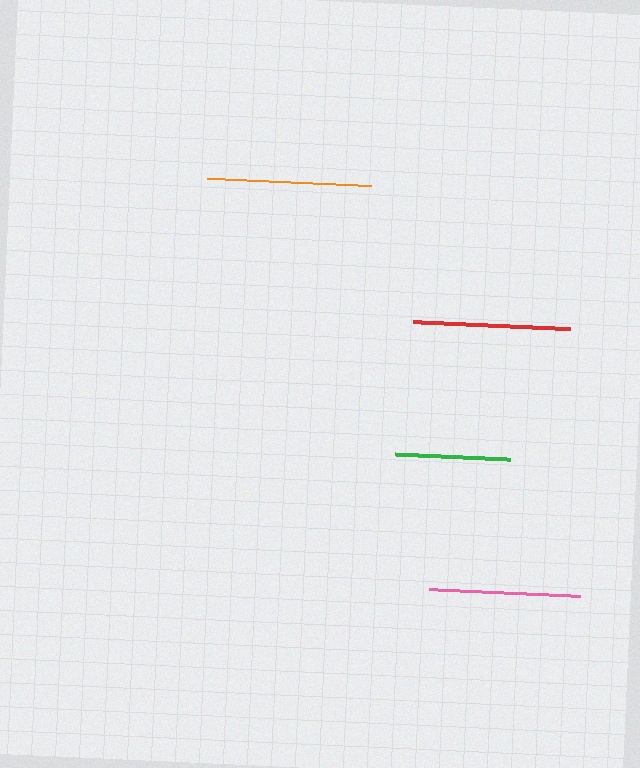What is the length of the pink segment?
The pink segment is approximately 151 pixels long.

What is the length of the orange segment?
The orange segment is approximately 163 pixels long.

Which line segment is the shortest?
The green line is the shortest at approximately 115 pixels.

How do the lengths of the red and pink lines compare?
The red and pink lines are approximately the same length.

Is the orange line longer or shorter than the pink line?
The orange line is longer than the pink line.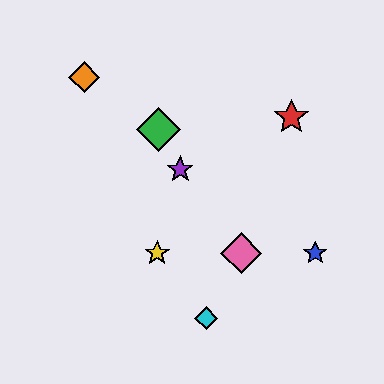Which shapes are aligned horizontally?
The blue star, the yellow star, the pink diamond are aligned horizontally.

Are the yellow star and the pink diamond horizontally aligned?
Yes, both are at y≈253.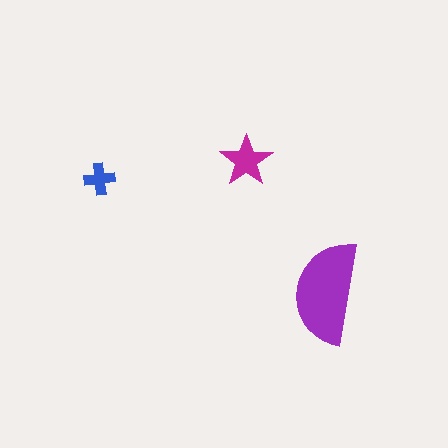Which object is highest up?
The magenta star is topmost.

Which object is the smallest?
The blue cross.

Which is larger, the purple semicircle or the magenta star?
The purple semicircle.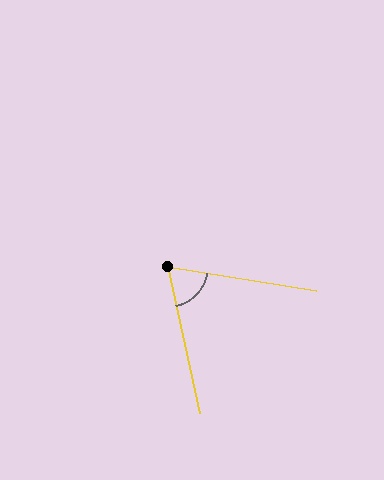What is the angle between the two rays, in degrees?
Approximately 68 degrees.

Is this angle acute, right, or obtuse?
It is acute.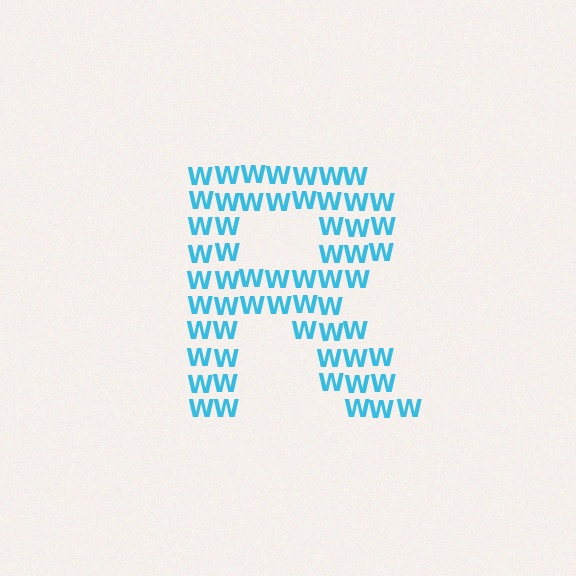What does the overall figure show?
The overall figure shows the letter R.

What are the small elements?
The small elements are letter W's.